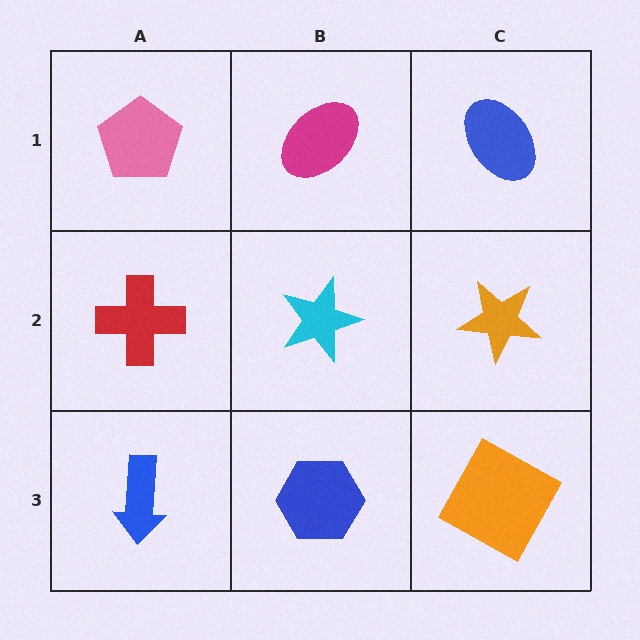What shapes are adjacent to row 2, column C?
A blue ellipse (row 1, column C), an orange square (row 3, column C), a cyan star (row 2, column B).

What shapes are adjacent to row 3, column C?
An orange star (row 2, column C), a blue hexagon (row 3, column B).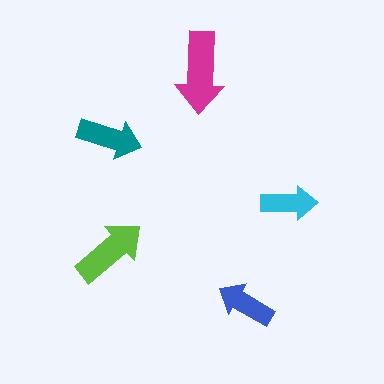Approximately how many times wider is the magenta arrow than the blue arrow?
About 1.5 times wider.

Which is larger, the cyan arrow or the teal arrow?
The teal one.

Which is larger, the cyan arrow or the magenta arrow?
The magenta one.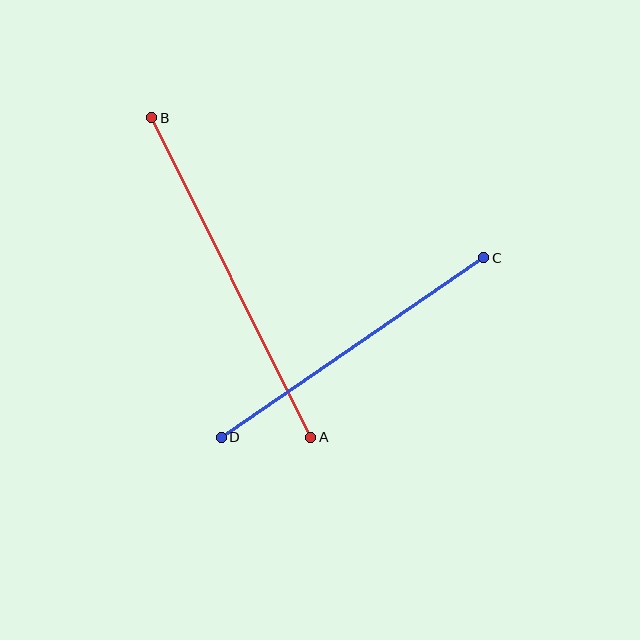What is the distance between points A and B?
The distance is approximately 357 pixels.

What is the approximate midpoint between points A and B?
The midpoint is at approximately (231, 277) pixels.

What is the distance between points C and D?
The distance is approximately 318 pixels.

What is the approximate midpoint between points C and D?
The midpoint is at approximately (353, 347) pixels.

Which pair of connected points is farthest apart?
Points A and B are farthest apart.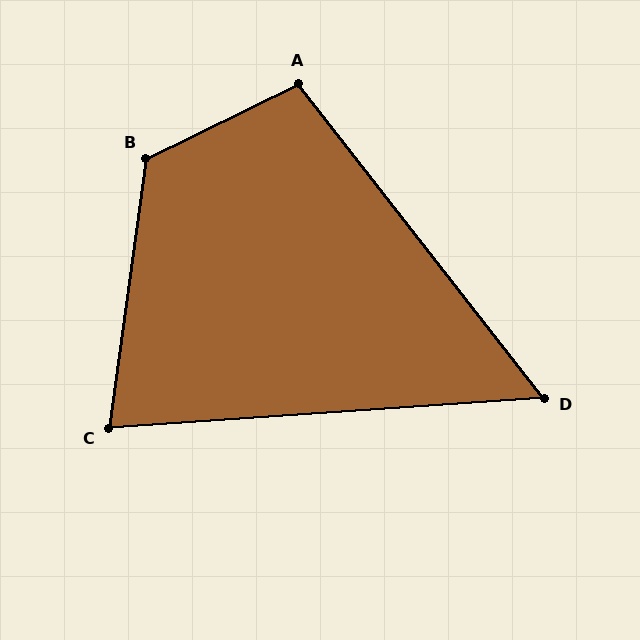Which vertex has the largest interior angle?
B, at approximately 124 degrees.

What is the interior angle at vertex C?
Approximately 78 degrees (acute).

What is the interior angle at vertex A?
Approximately 102 degrees (obtuse).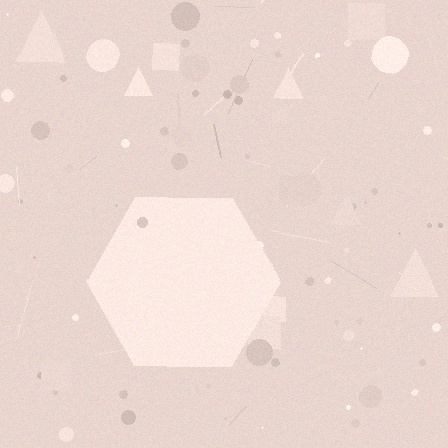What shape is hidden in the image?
A hexagon is hidden in the image.